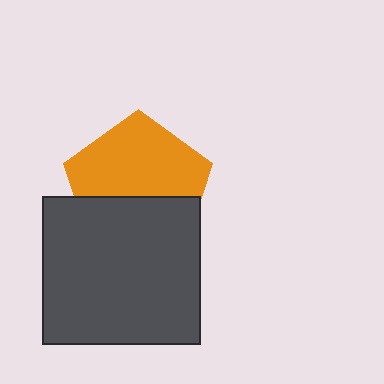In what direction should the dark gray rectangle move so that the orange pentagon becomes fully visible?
The dark gray rectangle should move down. That is the shortest direction to clear the overlap and leave the orange pentagon fully visible.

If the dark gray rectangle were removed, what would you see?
You would see the complete orange pentagon.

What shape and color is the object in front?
The object in front is a dark gray rectangle.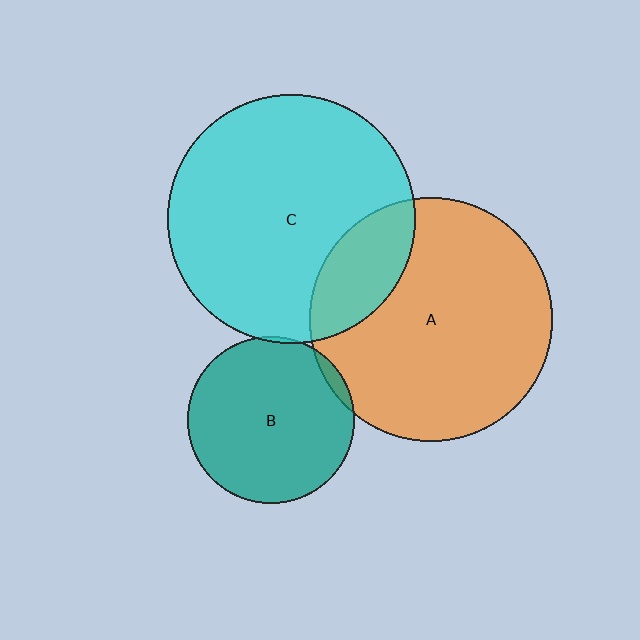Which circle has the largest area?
Circle C (cyan).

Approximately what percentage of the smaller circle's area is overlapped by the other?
Approximately 20%.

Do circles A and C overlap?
Yes.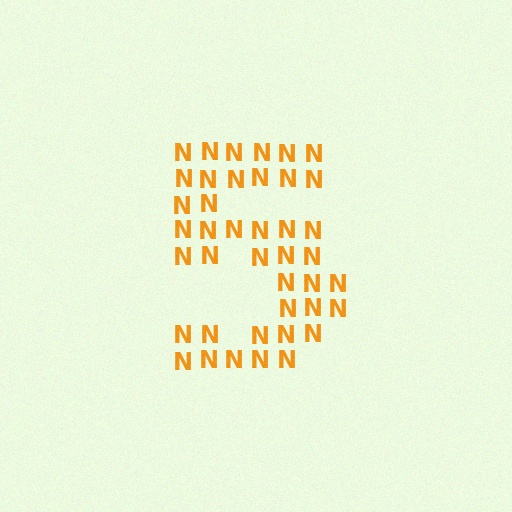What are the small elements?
The small elements are letter N's.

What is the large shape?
The large shape is the digit 5.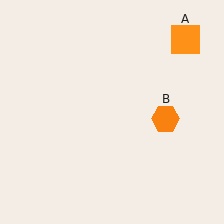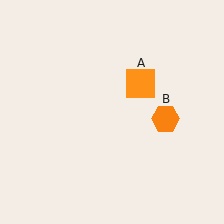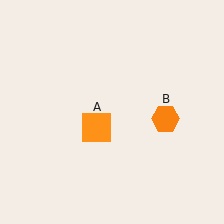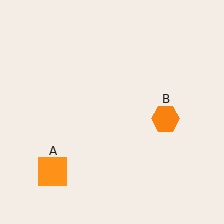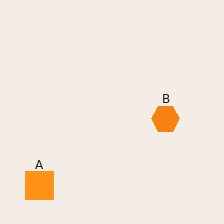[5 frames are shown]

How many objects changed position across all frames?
1 object changed position: orange square (object A).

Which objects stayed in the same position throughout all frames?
Orange hexagon (object B) remained stationary.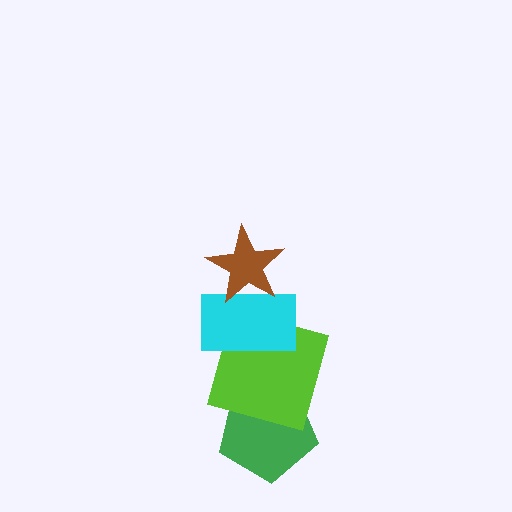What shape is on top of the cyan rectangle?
The brown star is on top of the cyan rectangle.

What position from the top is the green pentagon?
The green pentagon is 4th from the top.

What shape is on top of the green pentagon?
The lime square is on top of the green pentagon.